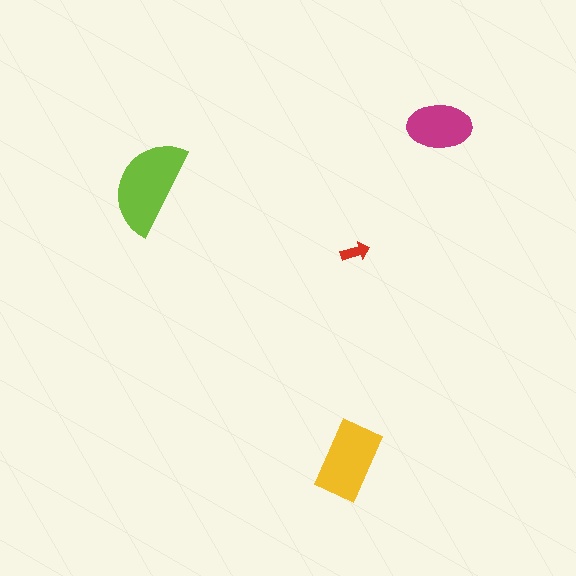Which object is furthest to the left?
The lime semicircle is leftmost.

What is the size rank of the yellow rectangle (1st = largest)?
2nd.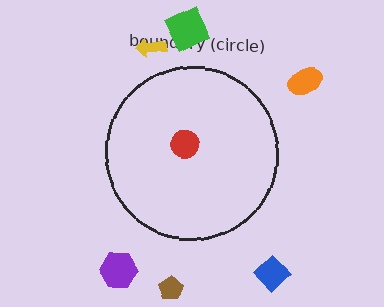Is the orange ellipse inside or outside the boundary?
Outside.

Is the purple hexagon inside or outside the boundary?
Outside.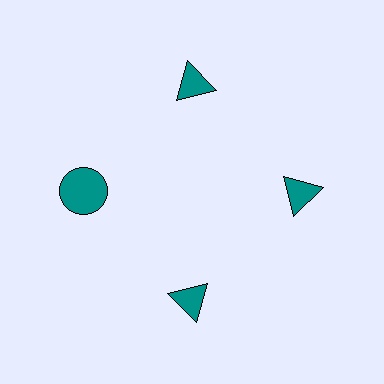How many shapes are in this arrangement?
There are 4 shapes arranged in a ring pattern.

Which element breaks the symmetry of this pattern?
The teal circle at roughly the 9 o'clock position breaks the symmetry. All other shapes are teal triangles.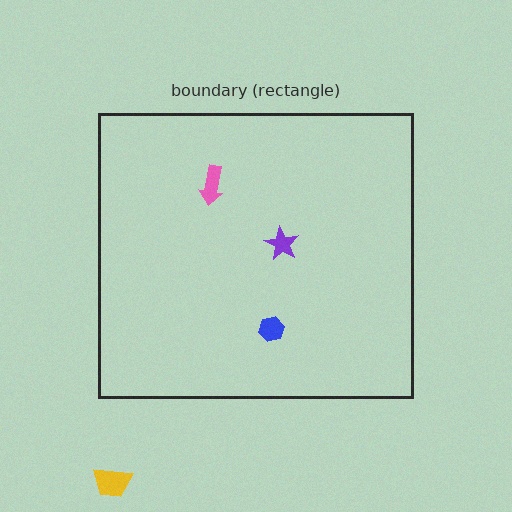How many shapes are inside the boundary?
3 inside, 1 outside.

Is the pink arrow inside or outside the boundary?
Inside.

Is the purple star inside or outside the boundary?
Inside.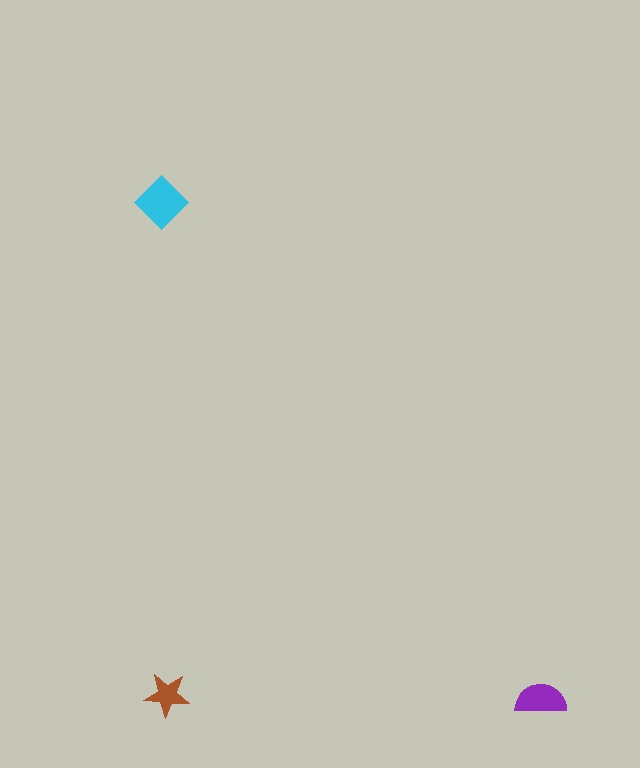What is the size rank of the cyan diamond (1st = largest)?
1st.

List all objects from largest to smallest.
The cyan diamond, the purple semicircle, the brown star.